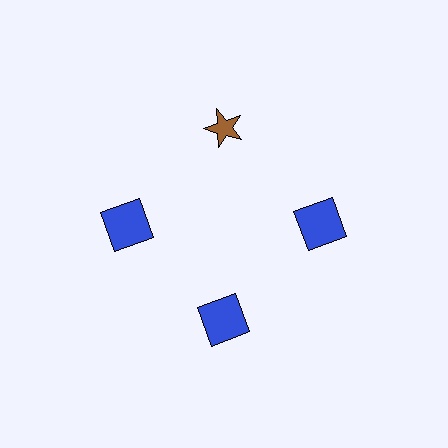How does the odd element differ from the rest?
It differs in both color (brown instead of blue) and shape (star instead of square).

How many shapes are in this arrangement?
There are 4 shapes arranged in a ring pattern.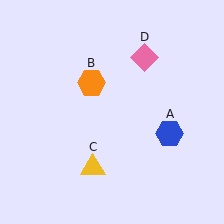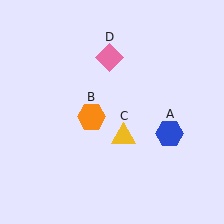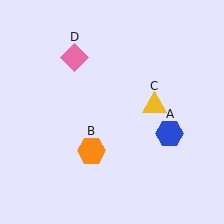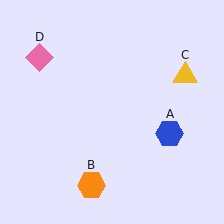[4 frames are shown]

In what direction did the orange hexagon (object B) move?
The orange hexagon (object B) moved down.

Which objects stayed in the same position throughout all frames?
Blue hexagon (object A) remained stationary.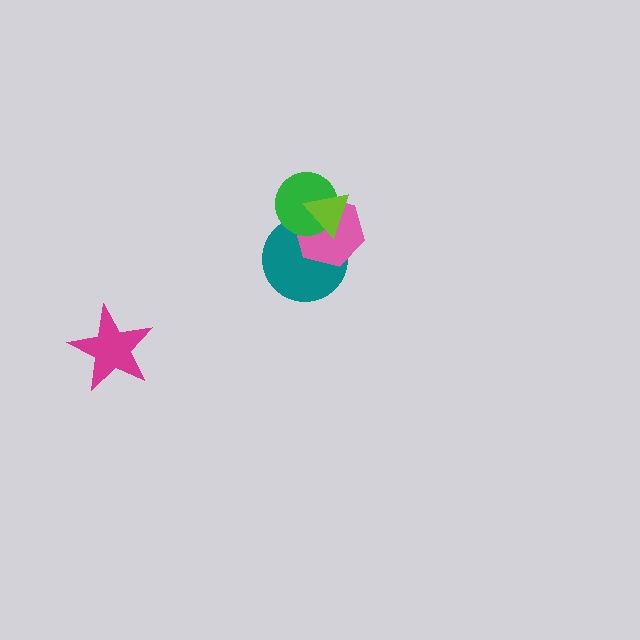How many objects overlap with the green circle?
3 objects overlap with the green circle.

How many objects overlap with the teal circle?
3 objects overlap with the teal circle.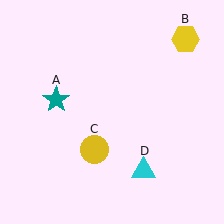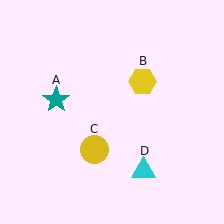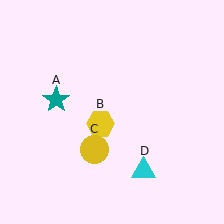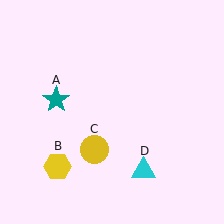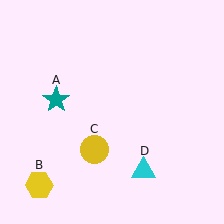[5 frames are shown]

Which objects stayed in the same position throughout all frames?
Teal star (object A) and yellow circle (object C) and cyan triangle (object D) remained stationary.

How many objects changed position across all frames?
1 object changed position: yellow hexagon (object B).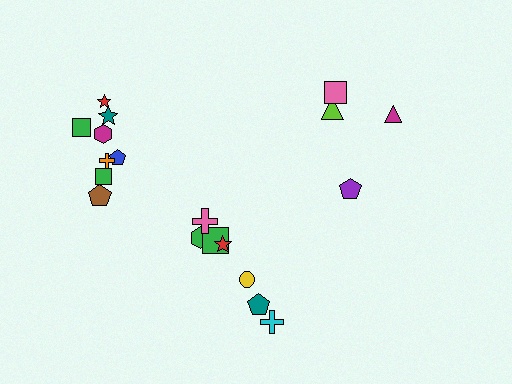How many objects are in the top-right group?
There are 4 objects.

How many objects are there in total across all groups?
There are 19 objects.